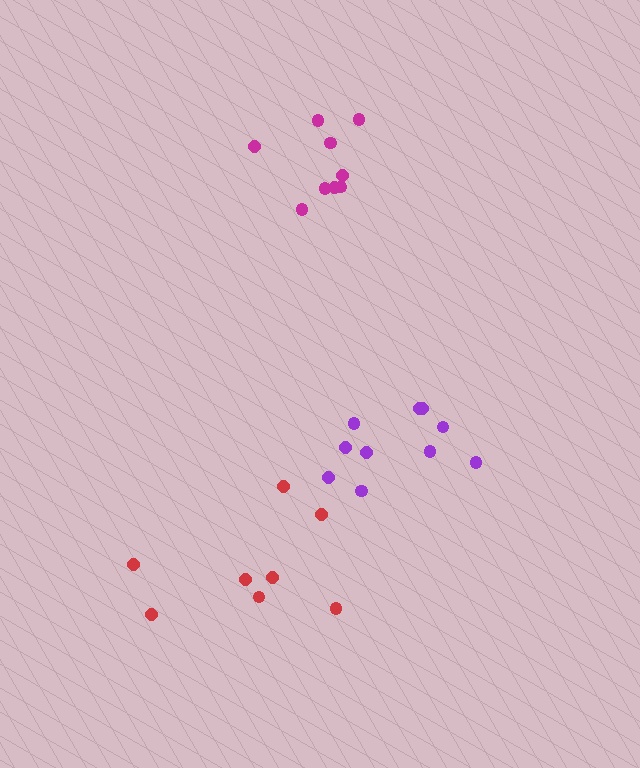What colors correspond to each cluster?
The clusters are colored: magenta, purple, red.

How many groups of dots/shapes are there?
There are 3 groups.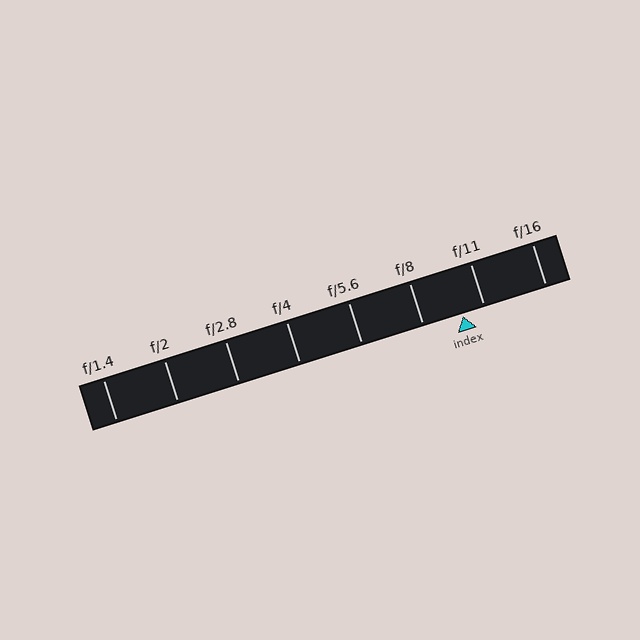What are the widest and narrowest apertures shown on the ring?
The widest aperture shown is f/1.4 and the narrowest is f/16.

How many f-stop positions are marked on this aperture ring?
There are 8 f-stop positions marked.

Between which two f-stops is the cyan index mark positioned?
The index mark is between f/8 and f/11.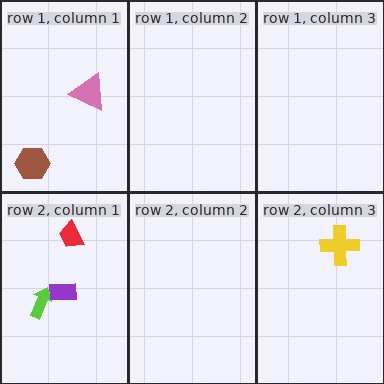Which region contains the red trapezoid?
The row 2, column 1 region.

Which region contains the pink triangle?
The row 1, column 1 region.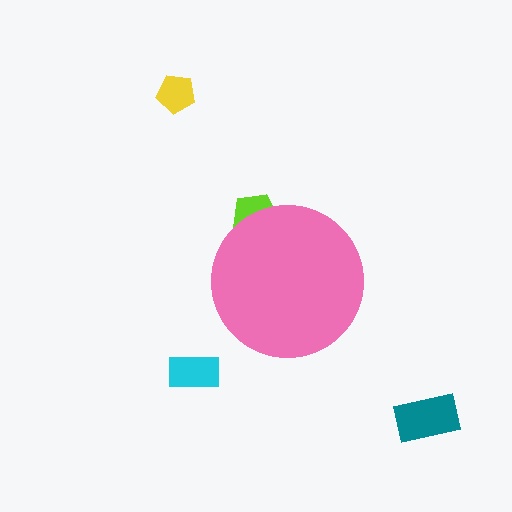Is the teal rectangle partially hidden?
No, the teal rectangle is fully visible.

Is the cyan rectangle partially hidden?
No, the cyan rectangle is fully visible.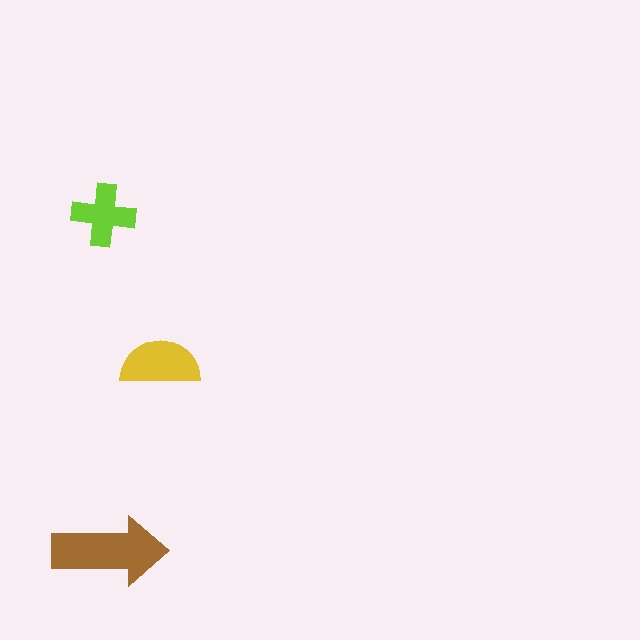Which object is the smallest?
The lime cross.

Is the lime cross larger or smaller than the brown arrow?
Smaller.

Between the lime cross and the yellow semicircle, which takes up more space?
The yellow semicircle.